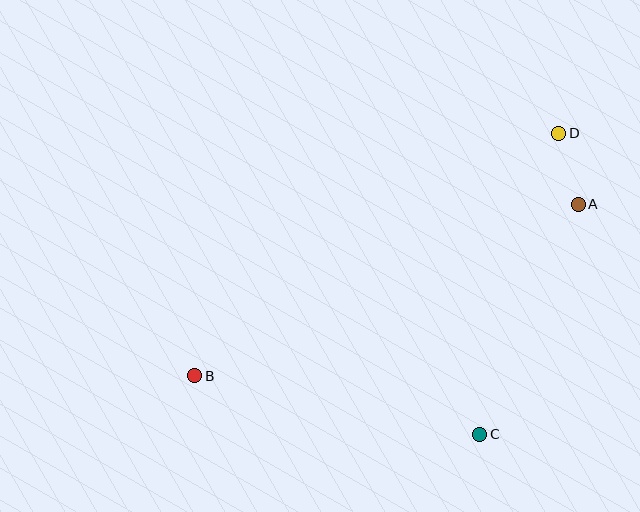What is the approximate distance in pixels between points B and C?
The distance between B and C is approximately 291 pixels.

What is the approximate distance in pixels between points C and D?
The distance between C and D is approximately 311 pixels.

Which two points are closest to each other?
Points A and D are closest to each other.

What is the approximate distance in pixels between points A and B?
The distance between A and B is approximately 420 pixels.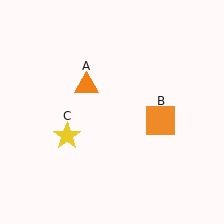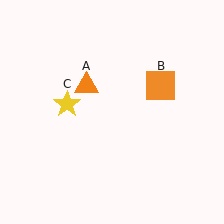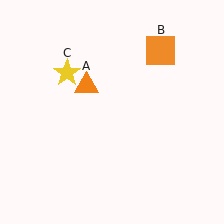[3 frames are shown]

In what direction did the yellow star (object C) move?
The yellow star (object C) moved up.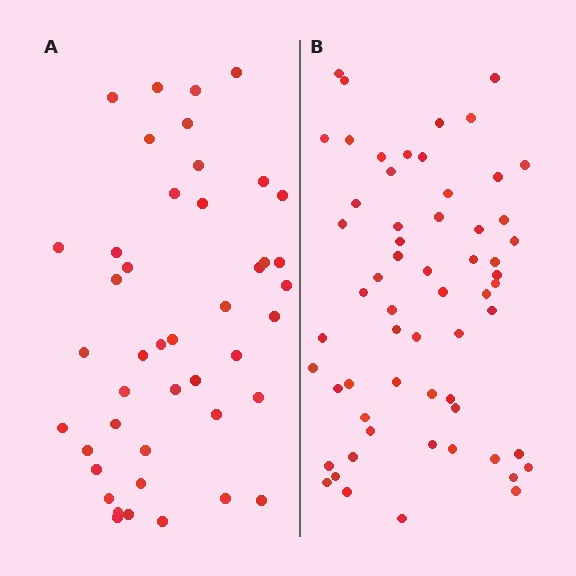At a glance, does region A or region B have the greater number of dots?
Region B (the right region) has more dots.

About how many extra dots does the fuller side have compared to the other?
Region B has approximately 15 more dots than region A.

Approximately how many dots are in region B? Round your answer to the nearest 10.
About 60 dots.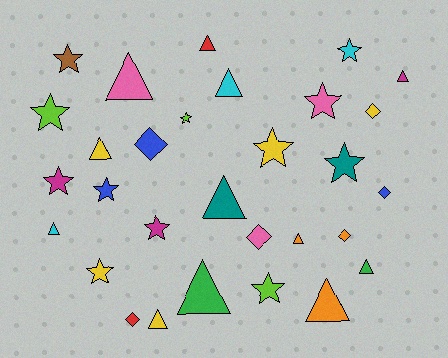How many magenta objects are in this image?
There are 3 magenta objects.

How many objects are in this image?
There are 30 objects.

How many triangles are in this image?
There are 12 triangles.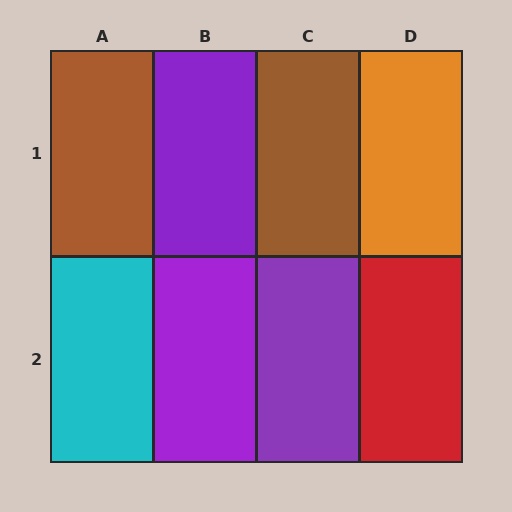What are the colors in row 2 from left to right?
Cyan, purple, purple, red.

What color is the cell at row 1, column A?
Brown.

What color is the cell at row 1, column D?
Orange.